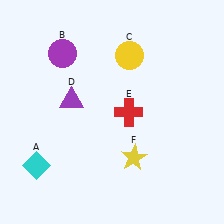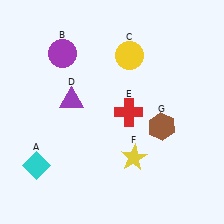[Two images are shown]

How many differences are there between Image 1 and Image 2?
There is 1 difference between the two images.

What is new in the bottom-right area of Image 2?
A brown hexagon (G) was added in the bottom-right area of Image 2.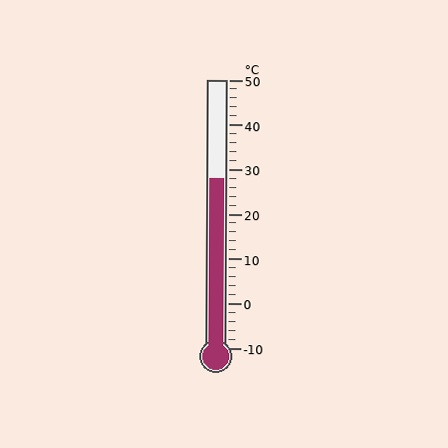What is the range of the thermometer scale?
The thermometer scale ranges from -10°C to 50°C.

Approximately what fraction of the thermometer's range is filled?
The thermometer is filled to approximately 65% of its range.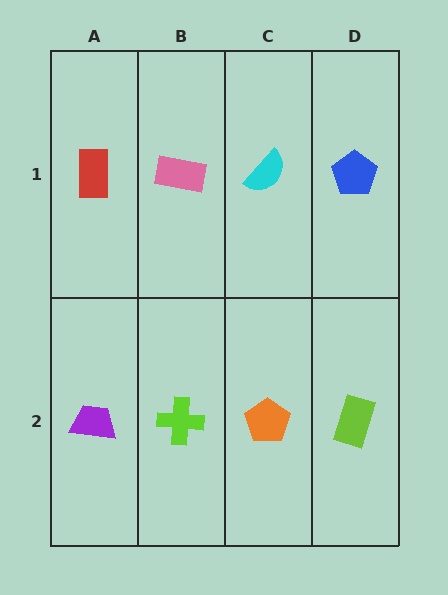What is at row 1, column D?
A blue pentagon.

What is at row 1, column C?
A cyan semicircle.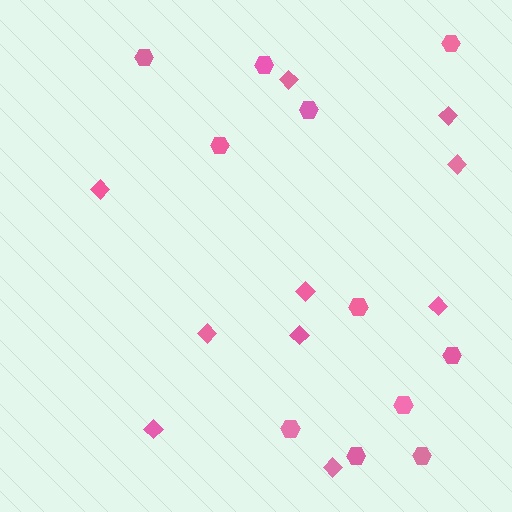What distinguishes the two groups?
There are 2 groups: one group of diamonds (10) and one group of hexagons (11).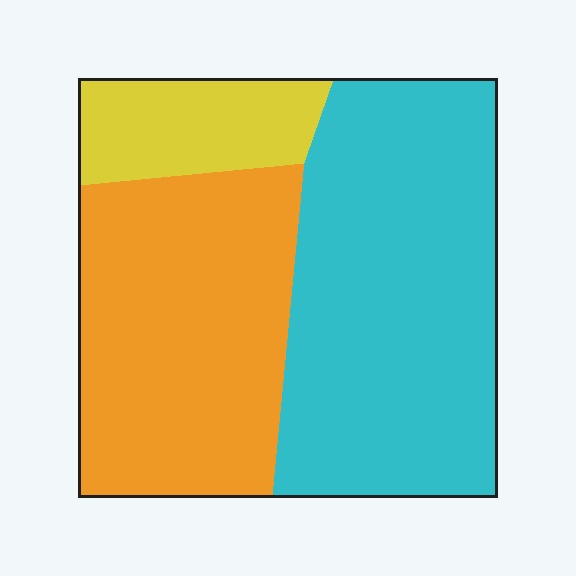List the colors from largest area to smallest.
From largest to smallest: cyan, orange, yellow.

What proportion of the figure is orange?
Orange takes up between a quarter and a half of the figure.